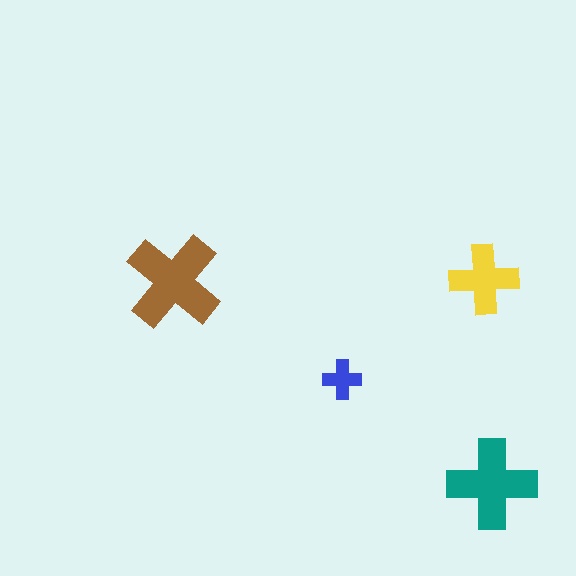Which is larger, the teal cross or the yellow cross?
The teal one.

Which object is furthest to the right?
The teal cross is rightmost.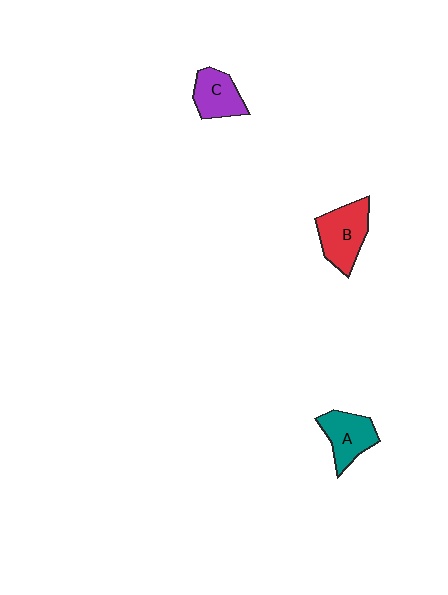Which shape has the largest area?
Shape B (red).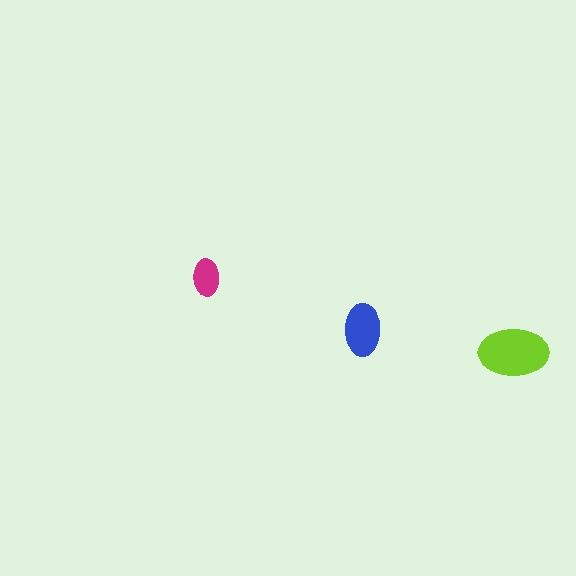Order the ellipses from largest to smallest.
the lime one, the blue one, the magenta one.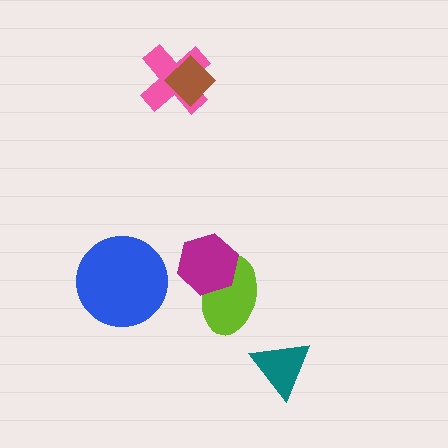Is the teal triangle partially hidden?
No, no other shape covers it.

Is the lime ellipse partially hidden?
Yes, it is partially covered by another shape.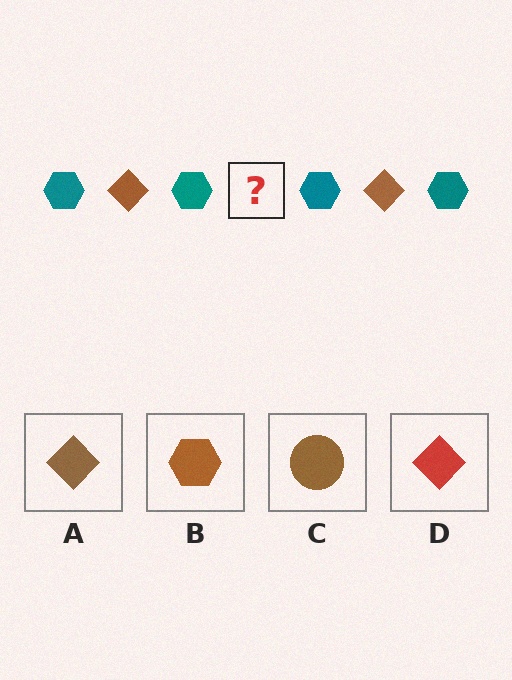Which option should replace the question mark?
Option A.